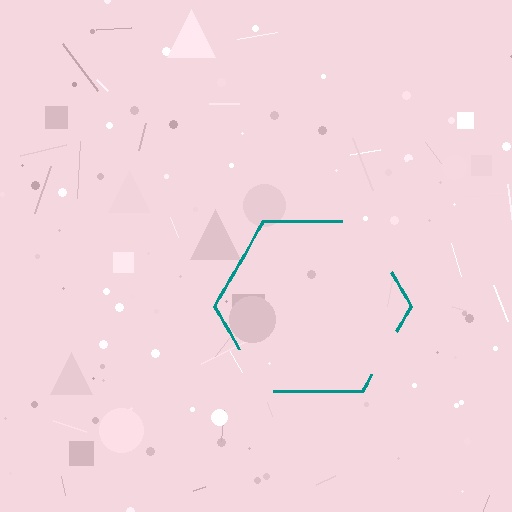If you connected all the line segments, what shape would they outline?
They would outline a hexagon.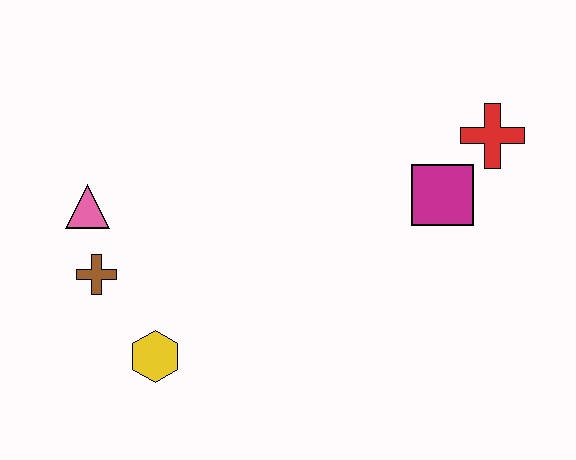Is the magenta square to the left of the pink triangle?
No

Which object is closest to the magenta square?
The red cross is closest to the magenta square.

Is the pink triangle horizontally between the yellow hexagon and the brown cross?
No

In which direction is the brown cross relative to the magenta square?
The brown cross is to the left of the magenta square.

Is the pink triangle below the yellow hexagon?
No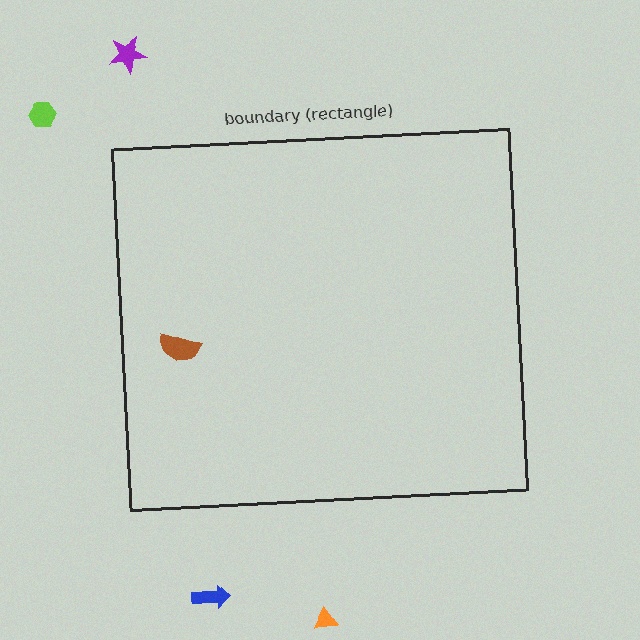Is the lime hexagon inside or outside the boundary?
Outside.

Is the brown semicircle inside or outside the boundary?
Inside.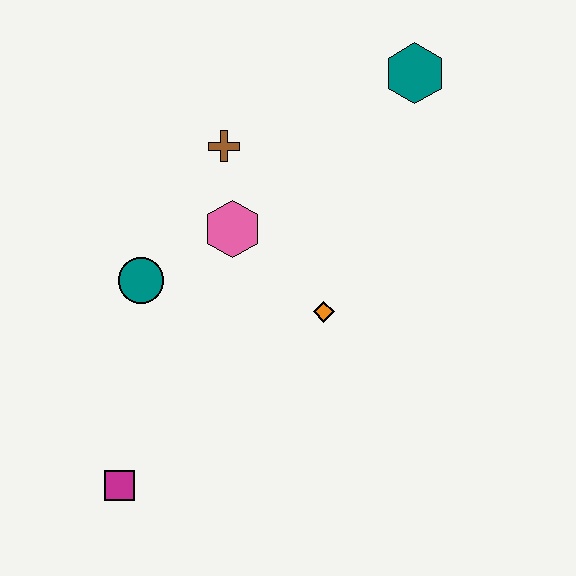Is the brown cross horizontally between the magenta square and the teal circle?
No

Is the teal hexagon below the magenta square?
No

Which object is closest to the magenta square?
The teal circle is closest to the magenta square.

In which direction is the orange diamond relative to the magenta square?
The orange diamond is to the right of the magenta square.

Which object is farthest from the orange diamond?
The magenta square is farthest from the orange diamond.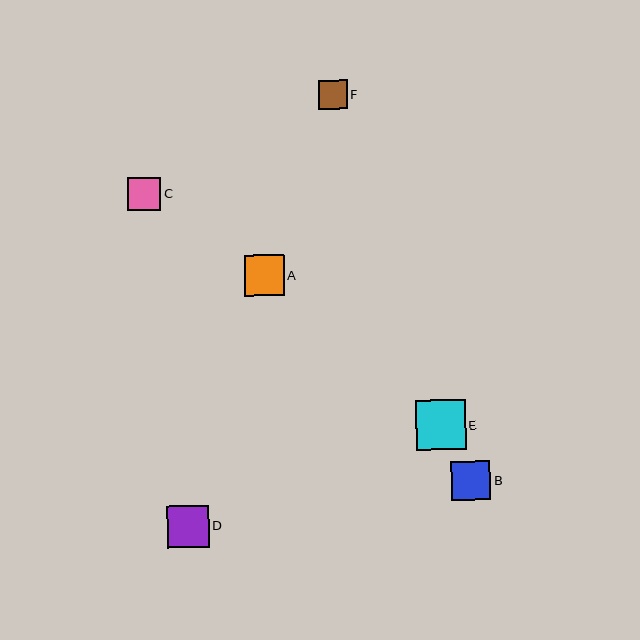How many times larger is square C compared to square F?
Square C is approximately 1.2 times the size of square F.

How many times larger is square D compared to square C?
Square D is approximately 1.3 times the size of square C.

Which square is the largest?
Square E is the largest with a size of approximately 50 pixels.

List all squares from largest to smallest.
From largest to smallest: E, D, A, B, C, F.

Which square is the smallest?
Square F is the smallest with a size of approximately 28 pixels.